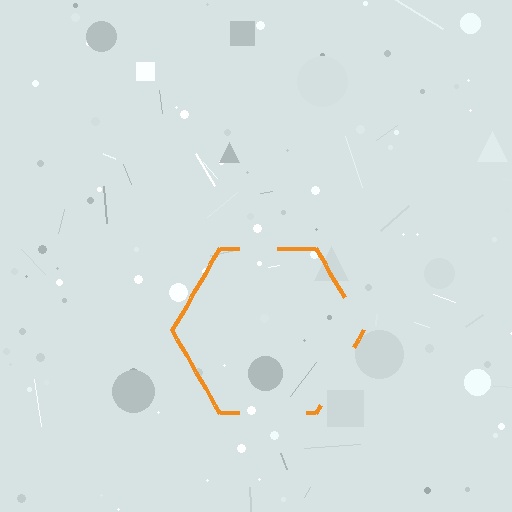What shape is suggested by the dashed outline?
The dashed outline suggests a hexagon.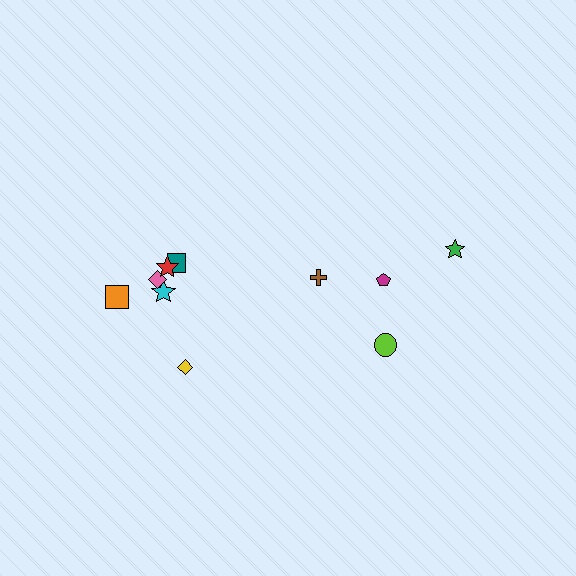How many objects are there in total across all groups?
There are 10 objects.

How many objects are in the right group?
There are 4 objects.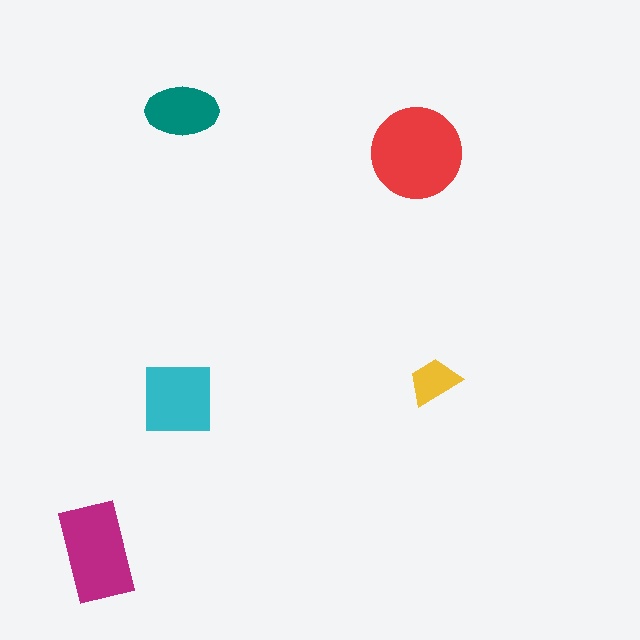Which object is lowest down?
The magenta rectangle is bottommost.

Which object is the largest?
The red circle.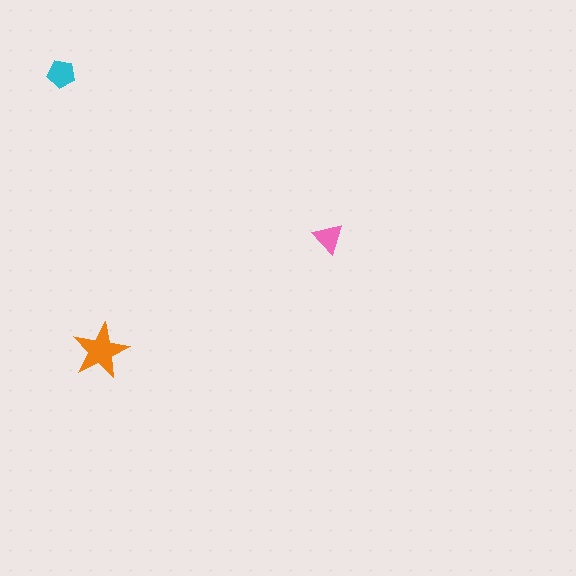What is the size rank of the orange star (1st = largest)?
1st.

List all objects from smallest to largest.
The pink triangle, the cyan pentagon, the orange star.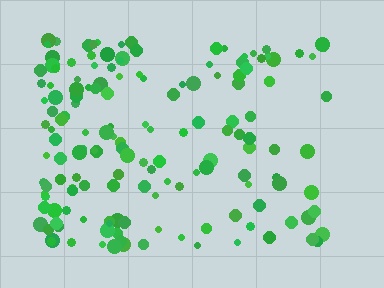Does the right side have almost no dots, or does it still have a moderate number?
Still a moderate number, just noticeably fewer than the left.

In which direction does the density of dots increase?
From right to left, with the left side densest.